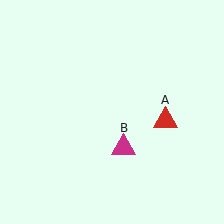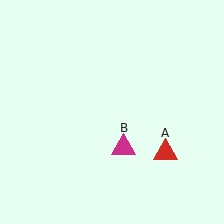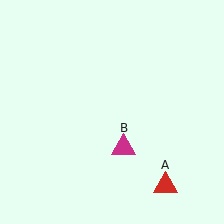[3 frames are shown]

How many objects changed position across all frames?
1 object changed position: red triangle (object A).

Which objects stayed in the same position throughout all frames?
Magenta triangle (object B) remained stationary.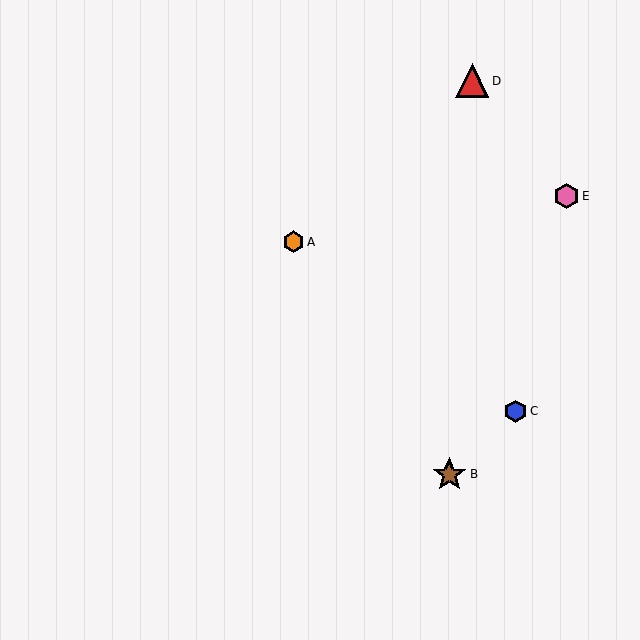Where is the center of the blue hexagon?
The center of the blue hexagon is at (516, 411).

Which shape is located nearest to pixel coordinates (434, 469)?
The brown star (labeled B) at (449, 474) is nearest to that location.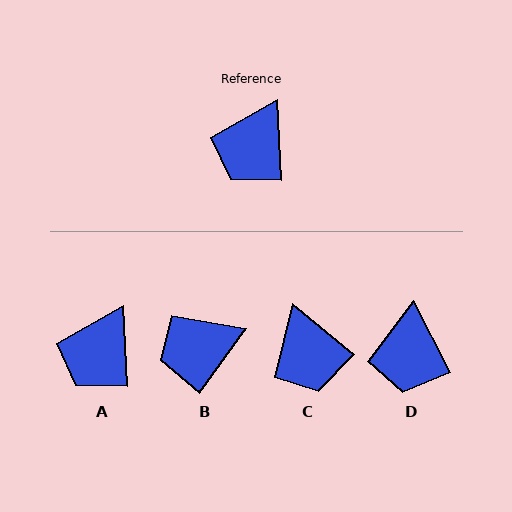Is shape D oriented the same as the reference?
No, it is off by about 24 degrees.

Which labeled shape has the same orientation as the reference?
A.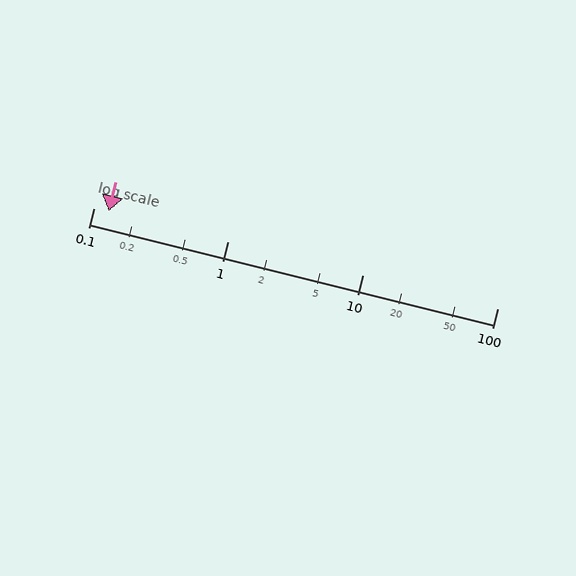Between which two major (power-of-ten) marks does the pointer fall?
The pointer is between 0.1 and 1.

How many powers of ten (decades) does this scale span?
The scale spans 3 decades, from 0.1 to 100.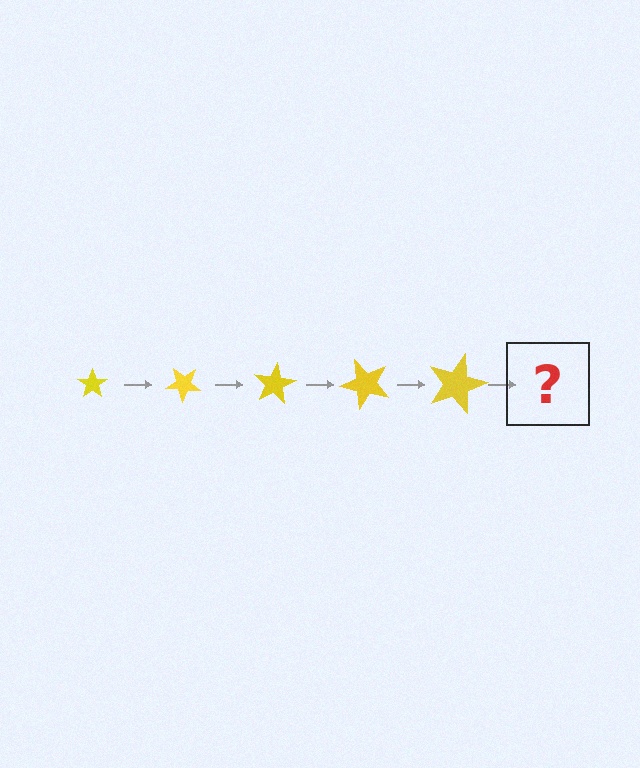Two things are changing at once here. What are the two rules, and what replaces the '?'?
The two rules are that the star grows larger each step and it rotates 40 degrees each step. The '?' should be a star, larger than the previous one and rotated 200 degrees from the start.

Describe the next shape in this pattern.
It should be a star, larger than the previous one and rotated 200 degrees from the start.